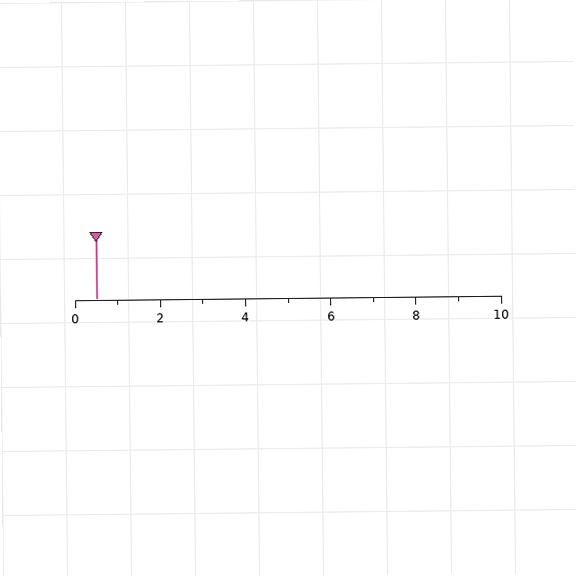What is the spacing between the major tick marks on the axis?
The major ticks are spaced 2 apart.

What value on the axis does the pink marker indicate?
The marker indicates approximately 0.5.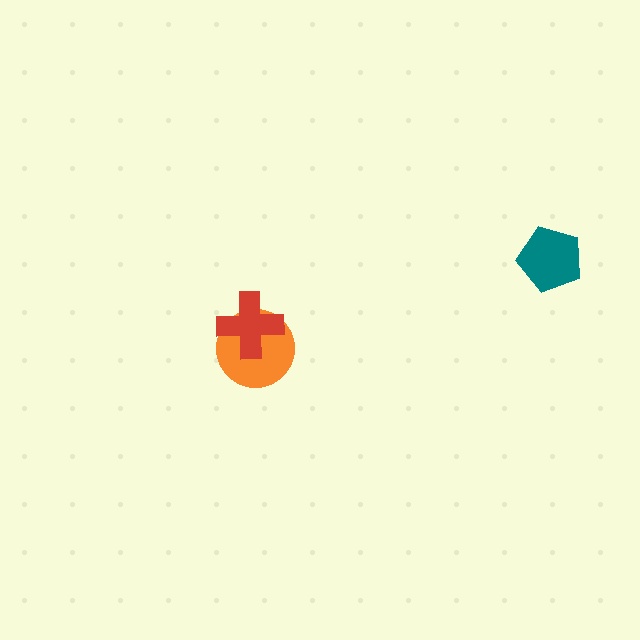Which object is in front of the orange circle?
The red cross is in front of the orange circle.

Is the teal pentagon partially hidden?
No, no other shape covers it.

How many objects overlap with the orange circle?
1 object overlaps with the orange circle.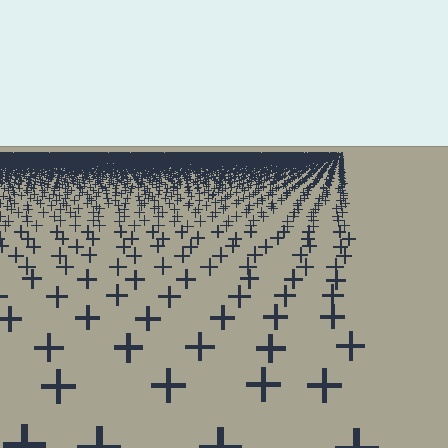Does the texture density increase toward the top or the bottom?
Density increases toward the top.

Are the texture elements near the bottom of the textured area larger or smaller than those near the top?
Larger. Near the bottom, elements are closer to the viewer and appear at a bigger on-screen size.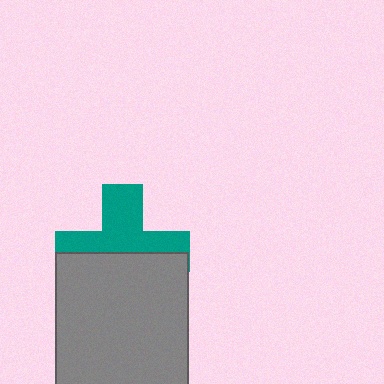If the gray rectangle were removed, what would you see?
You would see the complete teal cross.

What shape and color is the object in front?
The object in front is a gray rectangle.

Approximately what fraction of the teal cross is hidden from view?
Roughly 50% of the teal cross is hidden behind the gray rectangle.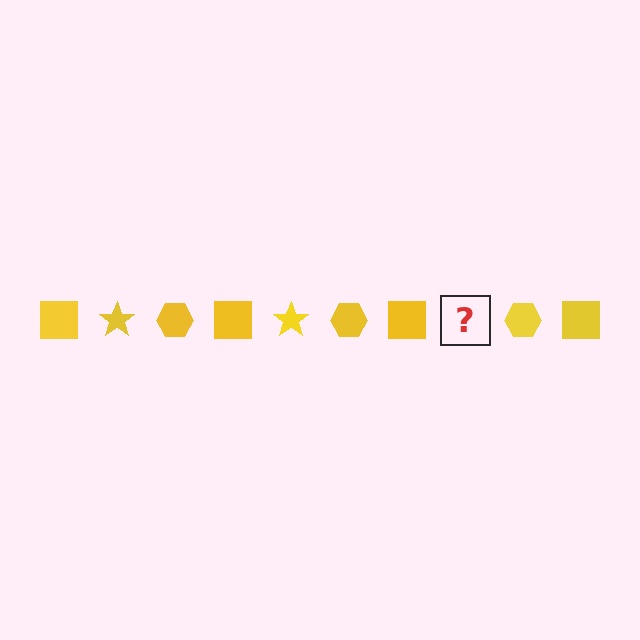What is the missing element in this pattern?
The missing element is a yellow star.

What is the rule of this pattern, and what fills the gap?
The rule is that the pattern cycles through square, star, hexagon shapes in yellow. The gap should be filled with a yellow star.